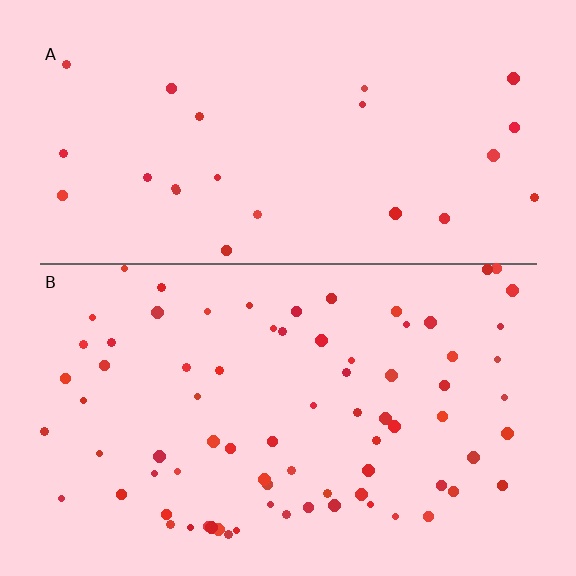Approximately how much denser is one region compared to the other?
Approximately 3.2× — region B over region A.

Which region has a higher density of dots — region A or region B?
B (the bottom).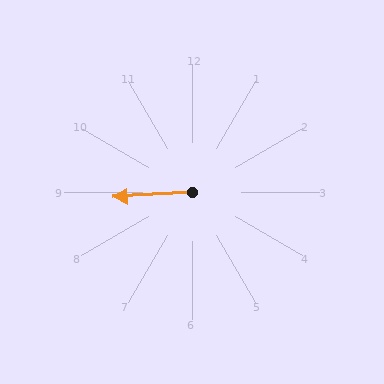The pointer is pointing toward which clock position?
Roughly 9 o'clock.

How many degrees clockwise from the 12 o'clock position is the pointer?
Approximately 266 degrees.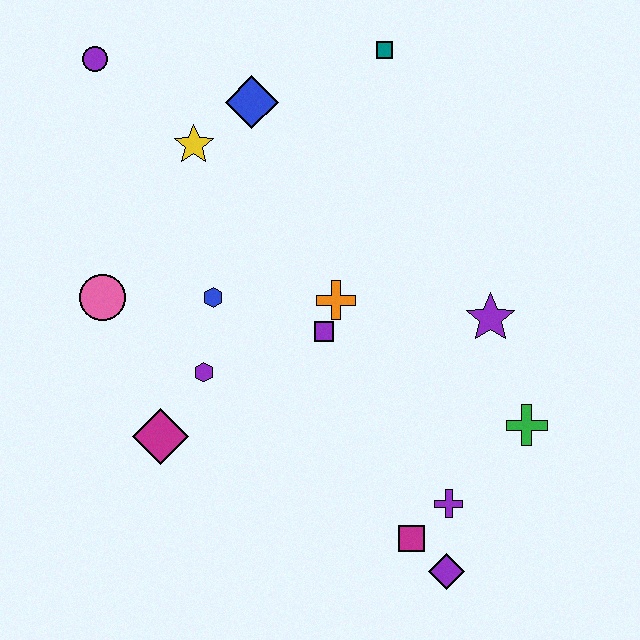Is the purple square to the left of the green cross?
Yes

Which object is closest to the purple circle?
The yellow star is closest to the purple circle.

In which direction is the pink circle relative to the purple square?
The pink circle is to the left of the purple square.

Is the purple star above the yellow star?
No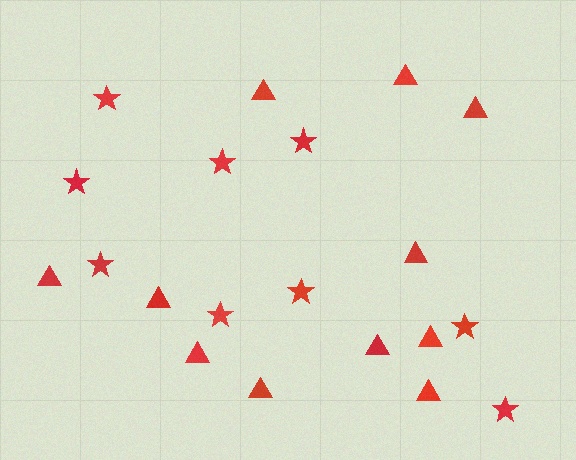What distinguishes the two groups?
There are 2 groups: one group of stars (9) and one group of triangles (11).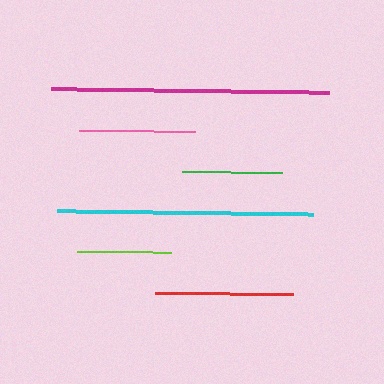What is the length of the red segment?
The red segment is approximately 138 pixels long.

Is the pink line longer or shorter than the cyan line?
The cyan line is longer than the pink line.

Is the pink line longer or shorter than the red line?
The red line is longer than the pink line.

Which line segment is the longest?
The magenta line is the longest at approximately 278 pixels.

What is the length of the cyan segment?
The cyan segment is approximately 256 pixels long.